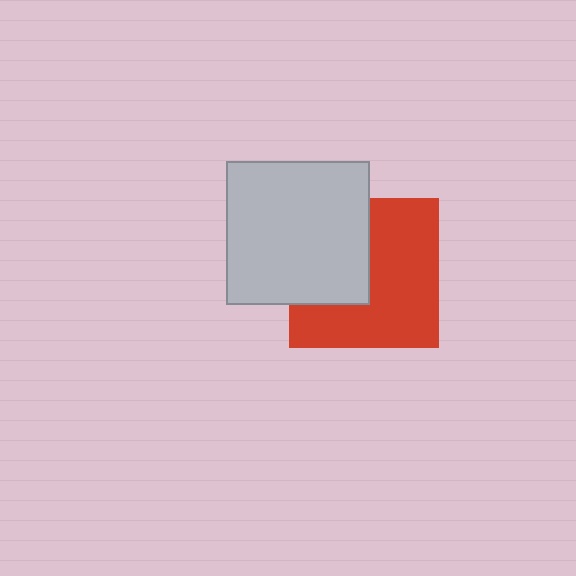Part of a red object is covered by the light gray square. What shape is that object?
It is a square.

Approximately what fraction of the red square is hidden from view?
Roughly 38% of the red square is hidden behind the light gray square.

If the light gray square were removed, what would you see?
You would see the complete red square.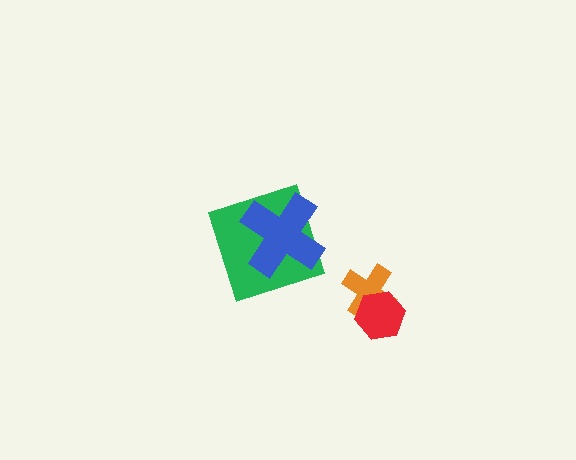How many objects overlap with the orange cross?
1 object overlaps with the orange cross.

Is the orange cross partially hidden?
Yes, it is partially covered by another shape.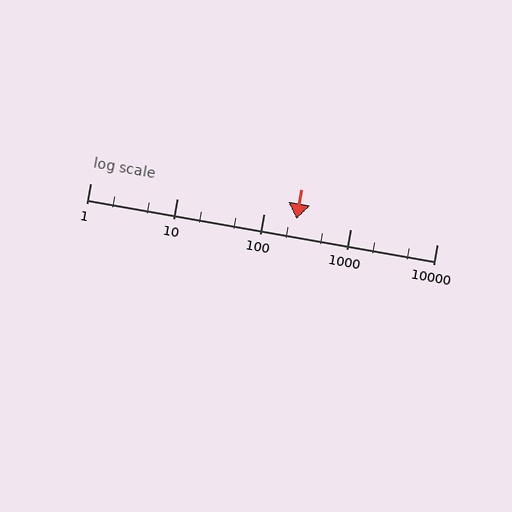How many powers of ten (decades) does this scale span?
The scale spans 4 decades, from 1 to 10000.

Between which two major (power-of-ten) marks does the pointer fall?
The pointer is between 100 and 1000.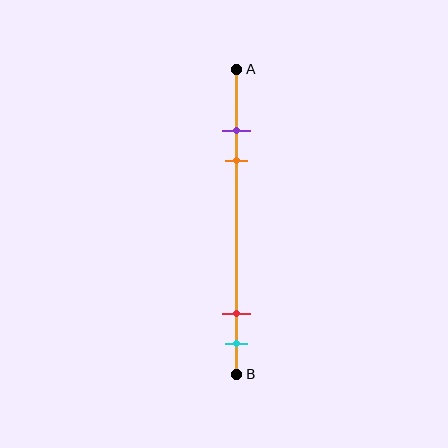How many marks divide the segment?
There are 4 marks dividing the segment.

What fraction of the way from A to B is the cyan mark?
The cyan mark is approximately 90% (0.9) of the way from A to B.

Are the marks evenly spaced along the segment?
No, the marks are not evenly spaced.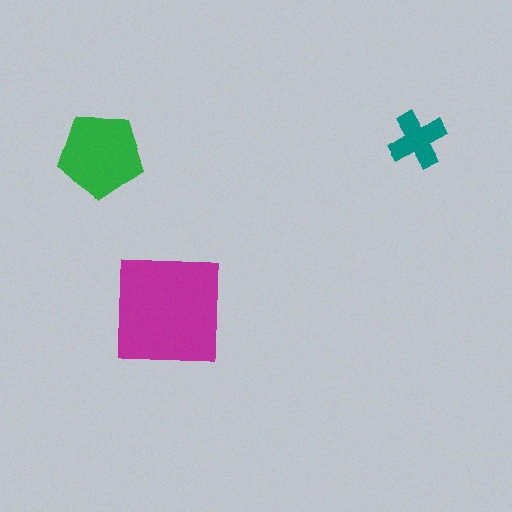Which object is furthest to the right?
The teal cross is rightmost.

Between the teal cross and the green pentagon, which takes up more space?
The green pentagon.